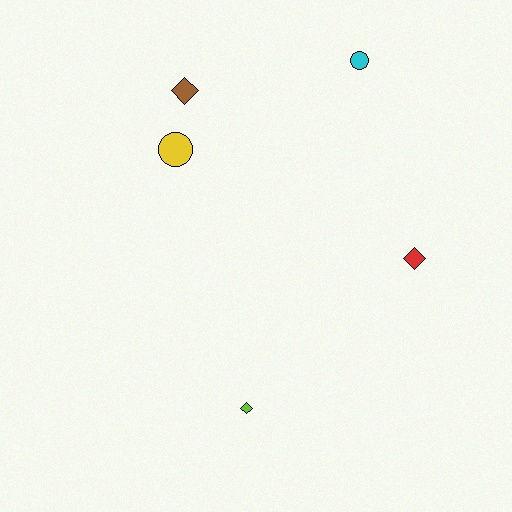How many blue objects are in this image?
There are no blue objects.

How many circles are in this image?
There are 2 circles.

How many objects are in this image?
There are 5 objects.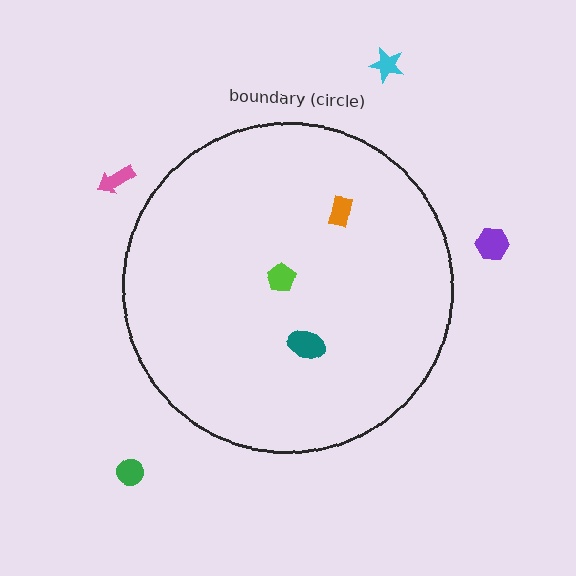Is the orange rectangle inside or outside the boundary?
Inside.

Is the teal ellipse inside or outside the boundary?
Inside.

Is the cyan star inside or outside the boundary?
Outside.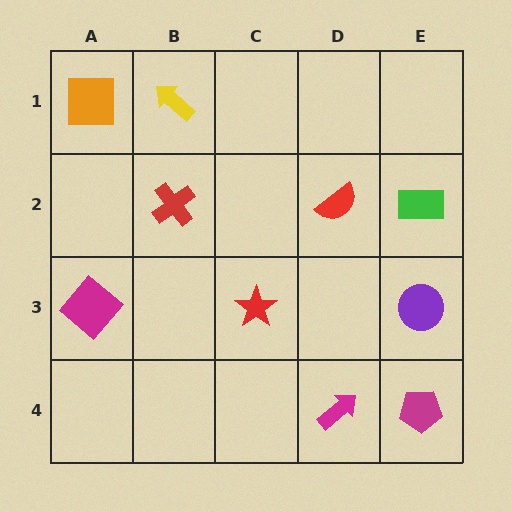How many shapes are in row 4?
2 shapes.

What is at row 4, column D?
A magenta arrow.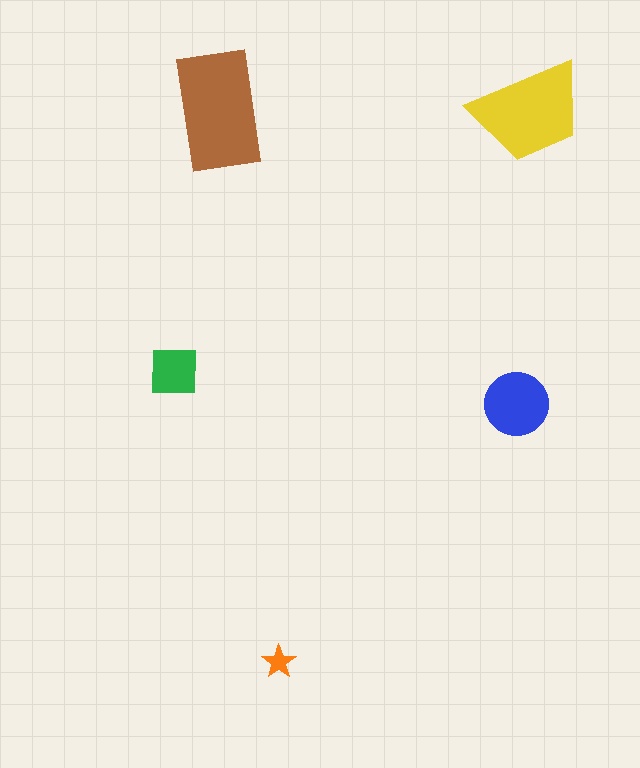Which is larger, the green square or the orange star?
The green square.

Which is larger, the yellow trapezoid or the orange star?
The yellow trapezoid.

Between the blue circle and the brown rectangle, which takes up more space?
The brown rectangle.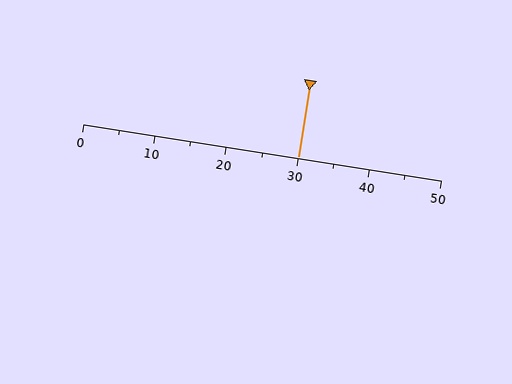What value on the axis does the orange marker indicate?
The marker indicates approximately 30.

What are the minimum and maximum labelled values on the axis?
The axis runs from 0 to 50.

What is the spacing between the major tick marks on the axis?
The major ticks are spaced 10 apart.